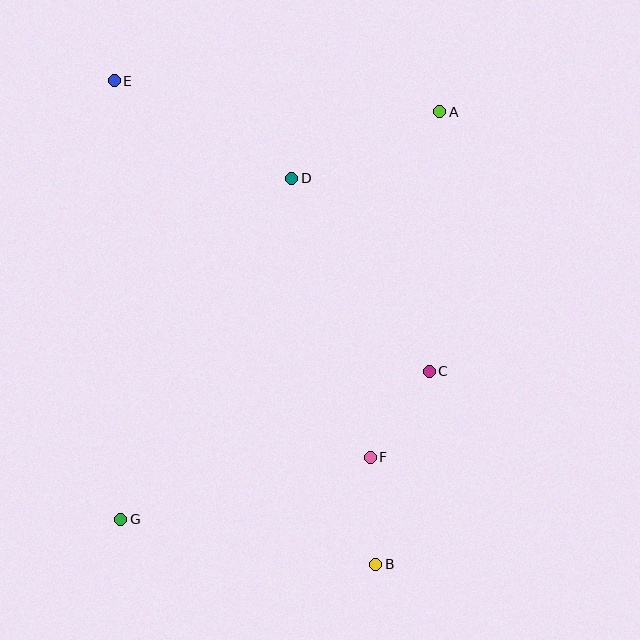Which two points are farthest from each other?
Points B and E are farthest from each other.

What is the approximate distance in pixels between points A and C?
The distance between A and C is approximately 259 pixels.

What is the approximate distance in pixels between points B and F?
The distance between B and F is approximately 107 pixels.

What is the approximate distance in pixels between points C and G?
The distance between C and G is approximately 342 pixels.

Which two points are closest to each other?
Points C and F are closest to each other.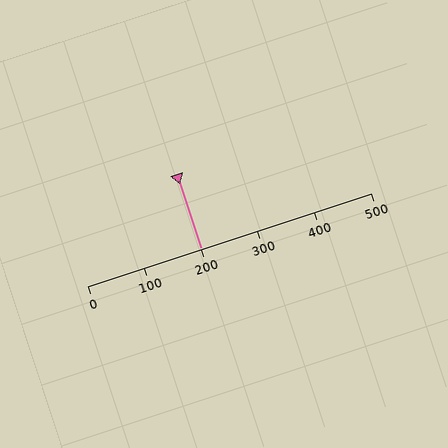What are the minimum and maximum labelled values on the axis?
The axis runs from 0 to 500.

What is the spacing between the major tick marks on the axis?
The major ticks are spaced 100 apart.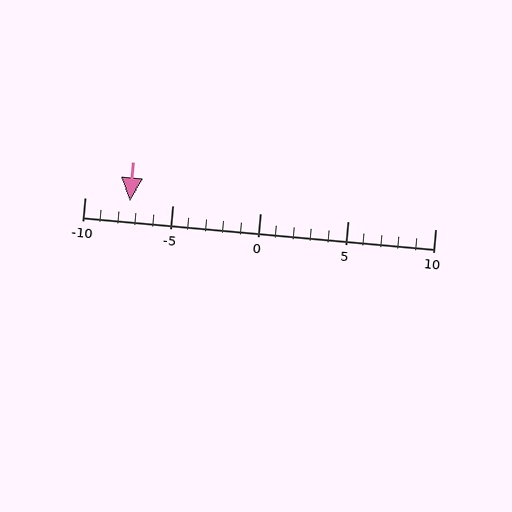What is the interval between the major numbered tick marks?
The major tick marks are spaced 5 units apart.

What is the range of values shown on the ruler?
The ruler shows values from -10 to 10.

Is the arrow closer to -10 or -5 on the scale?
The arrow is closer to -5.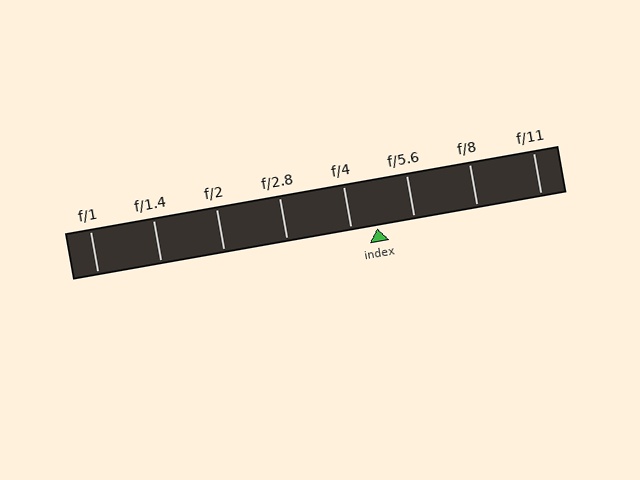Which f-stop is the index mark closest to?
The index mark is closest to f/4.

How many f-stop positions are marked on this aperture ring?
There are 8 f-stop positions marked.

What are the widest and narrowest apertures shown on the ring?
The widest aperture shown is f/1 and the narrowest is f/11.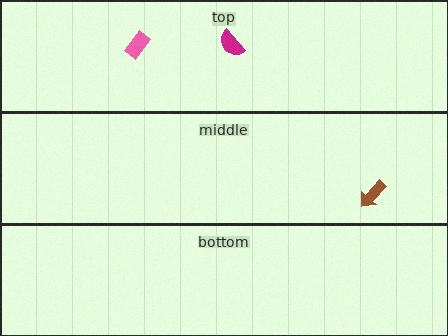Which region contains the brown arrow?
The middle region.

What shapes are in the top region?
The magenta semicircle, the pink rectangle.